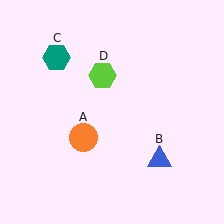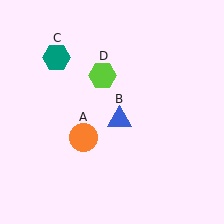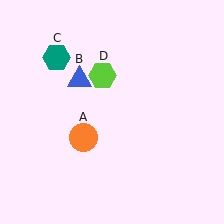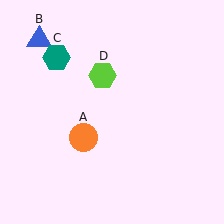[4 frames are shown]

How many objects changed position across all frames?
1 object changed position: blue triangle (object B).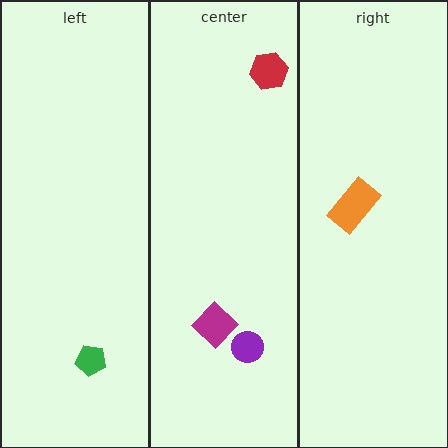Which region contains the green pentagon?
The left region.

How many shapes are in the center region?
3.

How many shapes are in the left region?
1.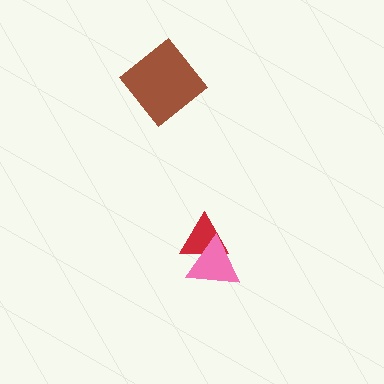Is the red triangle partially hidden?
Yes, it is partially covered by another shape.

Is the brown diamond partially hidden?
No, no other shape covers it.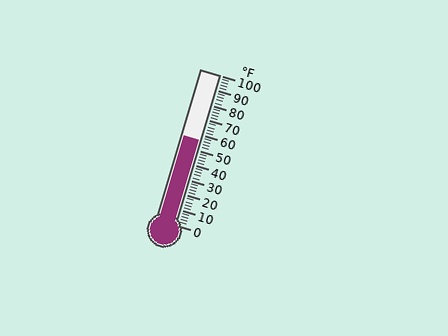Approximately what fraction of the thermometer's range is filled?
The thermometer is filled to approximately 55% of its range.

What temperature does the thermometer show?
The thermometer shows approximately 56°F.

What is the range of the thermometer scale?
The thermometer scale ranges from 0°F to 100°F.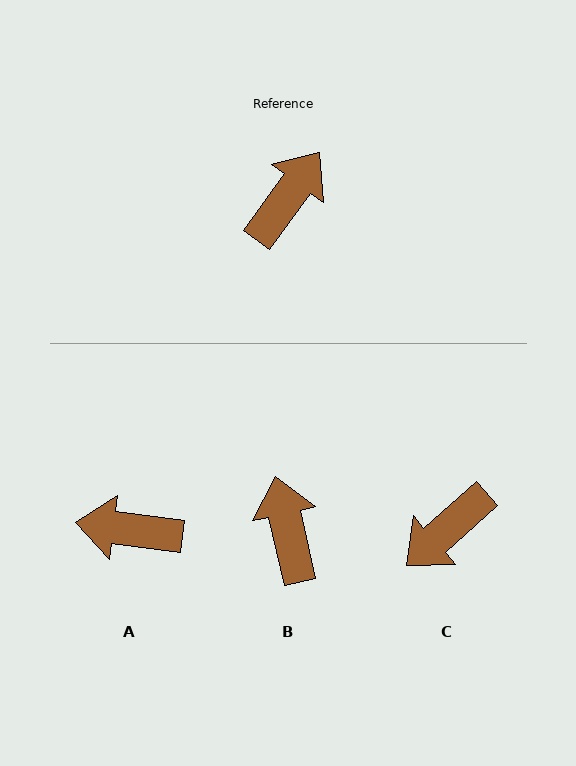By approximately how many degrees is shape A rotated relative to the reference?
Approximately 119 degrees counter-clockwise.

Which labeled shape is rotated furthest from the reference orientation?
C, about 168 degrees away.